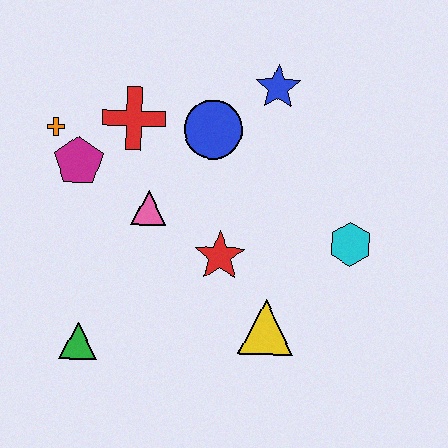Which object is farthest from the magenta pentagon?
The cyan hexagon is farthest from the magenta pentagon.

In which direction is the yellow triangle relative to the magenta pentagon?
The yellow triangle is to the right of the magenta pentagon.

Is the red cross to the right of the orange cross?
Yes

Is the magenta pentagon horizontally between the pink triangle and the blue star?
No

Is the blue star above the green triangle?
Yes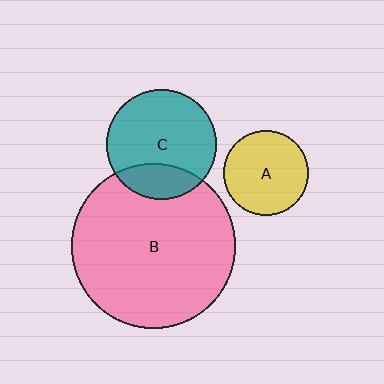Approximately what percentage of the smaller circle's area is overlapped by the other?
Approximately 25%.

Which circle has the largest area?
Circle B (pink).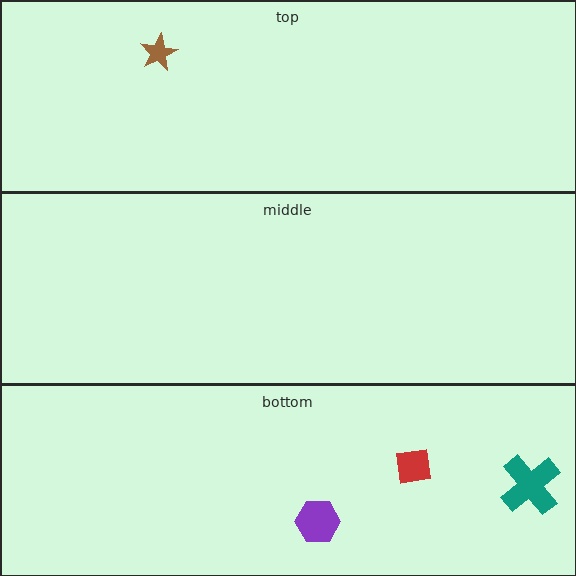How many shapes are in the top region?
1.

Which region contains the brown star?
The top region.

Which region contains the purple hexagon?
The bottom region.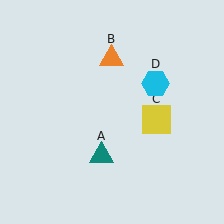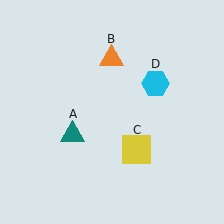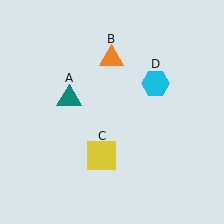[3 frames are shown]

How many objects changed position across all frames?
2 objects changed position: teal triangle (object A), yellow square (object C).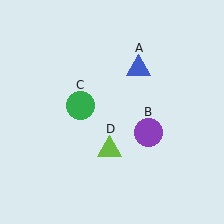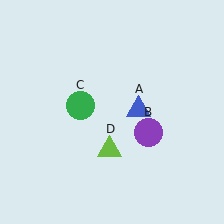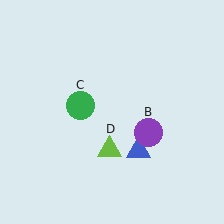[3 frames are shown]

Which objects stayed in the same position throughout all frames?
Purple circle (object B) and green circle (object C) and lime triangle (object D) remained stationary.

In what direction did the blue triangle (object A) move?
The blue triangle (object A) moved down.